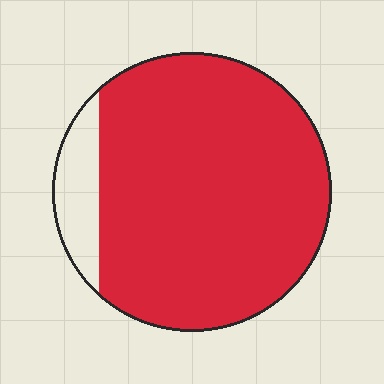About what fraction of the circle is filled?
About nine tenths (9/10).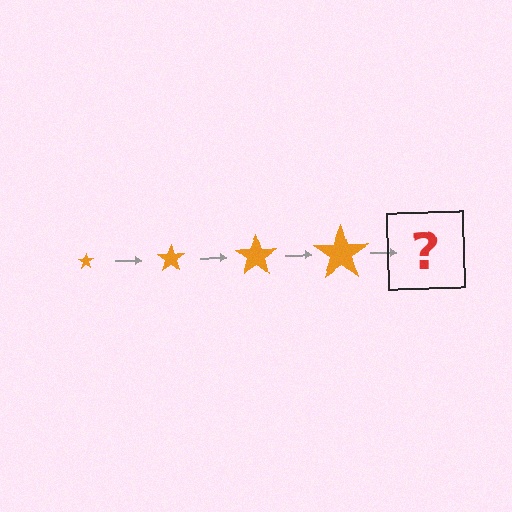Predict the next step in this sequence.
The next step is an orange star, larger than the previous one.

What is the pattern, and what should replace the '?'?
The pattern is that the star gets progressively larger each step. The '?' should be an orange star, larger than the previous one.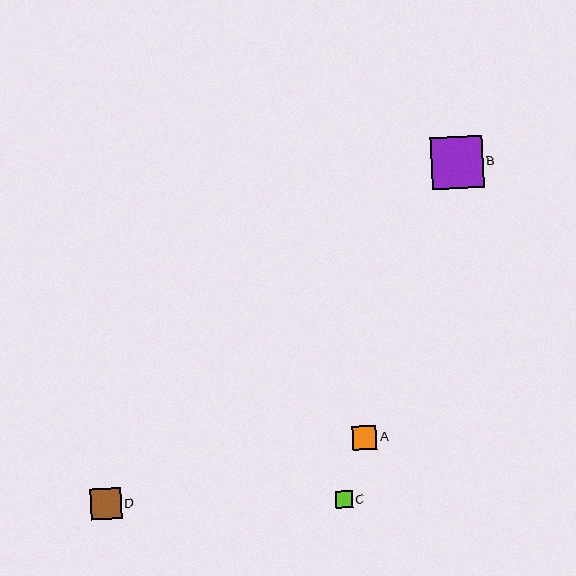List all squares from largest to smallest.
From largest to smallest: B, D, A, C.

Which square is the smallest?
Square C is the smallest with a size of approximately 17 pixels.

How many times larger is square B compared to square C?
Square B is approximately 3.0 times the size of square C.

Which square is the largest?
Square B is the largest with a size of approximately 52 pixels.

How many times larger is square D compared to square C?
Square D is approximately 1.8 times the size of square C.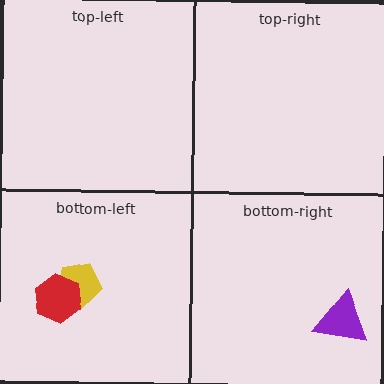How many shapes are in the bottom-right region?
1.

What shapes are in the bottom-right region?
The purple triangle.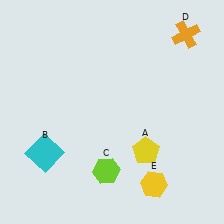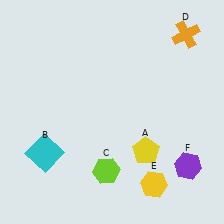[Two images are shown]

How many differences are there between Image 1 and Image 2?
There is 1 difference between the two images.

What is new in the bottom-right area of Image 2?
A purple hexagon (F) was added in the bottom-right area of Image 2.